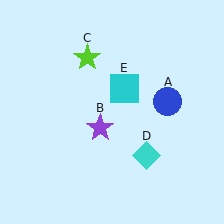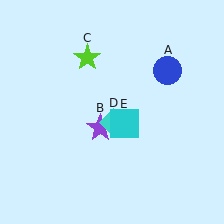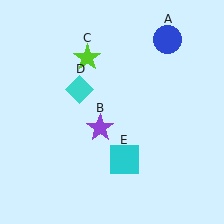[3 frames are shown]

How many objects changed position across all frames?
3 objects changed position: blue circle (object A), cyan diamond (object D), cyan square (object E).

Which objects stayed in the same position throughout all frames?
Purple star (object B) and lime star (object C) remained stationary.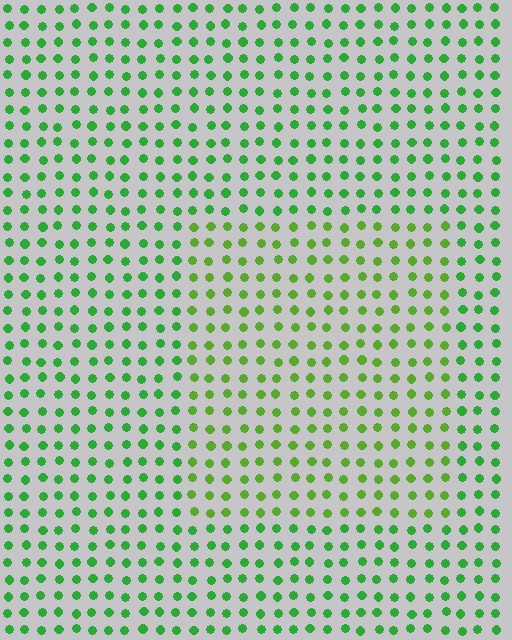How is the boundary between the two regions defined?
The boundary is defined purely by a slight shift in hue (about 26 degrees). Spacing, size, and orientation are identical on both sides.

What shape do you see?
I see a rectangle.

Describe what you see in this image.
The image is filled with small green elements in a uniform arrangement. A rectangle-shaped region is visible where the elements are tinted to a slightly different hue, forming a subtle color boundary.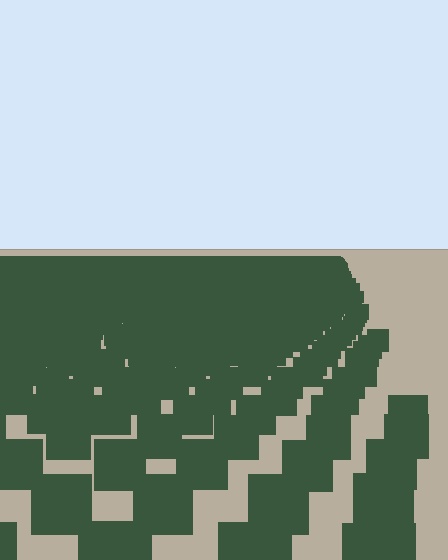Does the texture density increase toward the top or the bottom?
Density increases toward the top.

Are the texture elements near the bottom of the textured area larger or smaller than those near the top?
Larger. Near the bottom, elements are closer to the viewer and appear at a bigger on-screen size.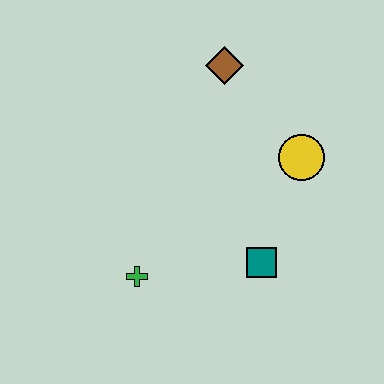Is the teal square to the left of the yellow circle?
Yes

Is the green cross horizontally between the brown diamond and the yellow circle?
No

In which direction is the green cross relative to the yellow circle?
The green cross is to the left of the yellow circle.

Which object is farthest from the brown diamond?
The green cross is farthest from the brown diamond.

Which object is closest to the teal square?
The yellow circle is closest to the teal square.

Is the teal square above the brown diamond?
No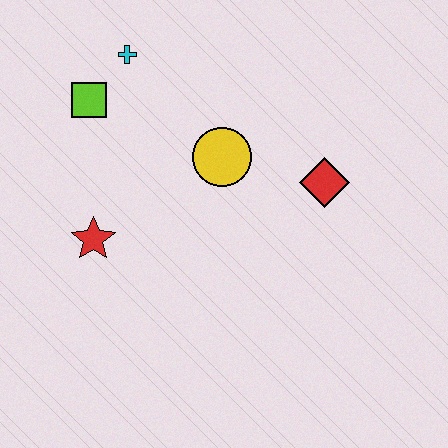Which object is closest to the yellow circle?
The red diamond is closest to the yellow circle.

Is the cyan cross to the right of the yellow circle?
No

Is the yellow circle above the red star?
Yes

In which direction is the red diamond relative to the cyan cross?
The red diamond is to the right of the cyan cross.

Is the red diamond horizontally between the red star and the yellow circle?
No